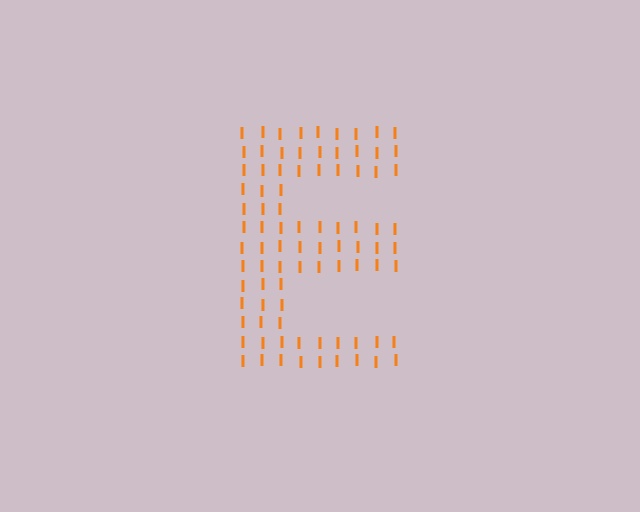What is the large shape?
The large shape is the letter E.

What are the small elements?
The small elements are letter I's.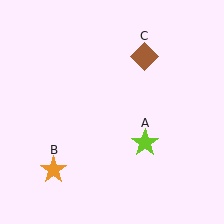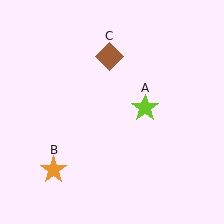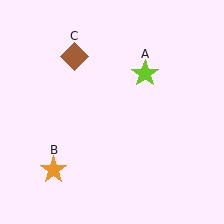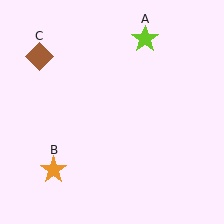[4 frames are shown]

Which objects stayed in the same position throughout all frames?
Orange star (object B) remained stationary.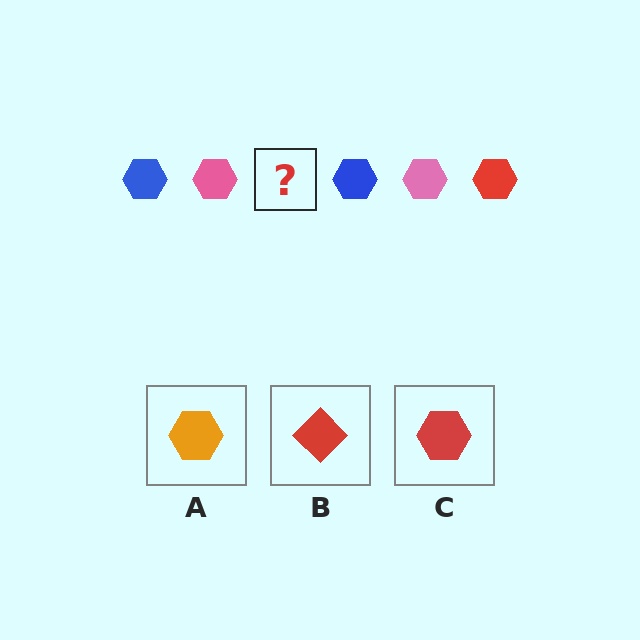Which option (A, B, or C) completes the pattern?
C.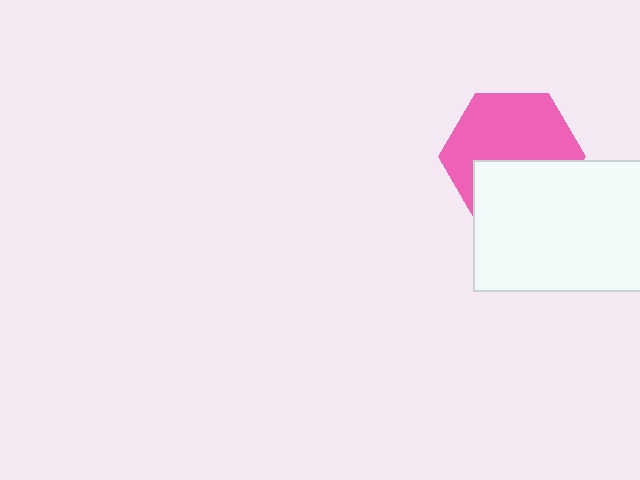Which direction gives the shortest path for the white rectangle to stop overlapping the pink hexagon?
Moving down gives the shortest separation.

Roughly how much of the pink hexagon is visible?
About half of it is visible (roughly 59%).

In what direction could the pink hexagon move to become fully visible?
The pink hexagon could move up. That would shift it out from behind the white rectangle entirely.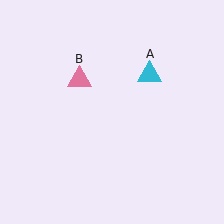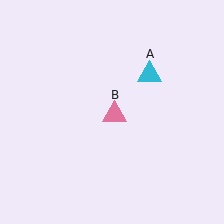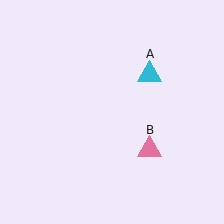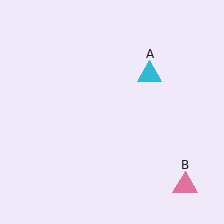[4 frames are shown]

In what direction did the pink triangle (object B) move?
The pink triangle (object B) moved down and to the right.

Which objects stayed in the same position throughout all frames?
Cyan triangle (object A) remained stationary.